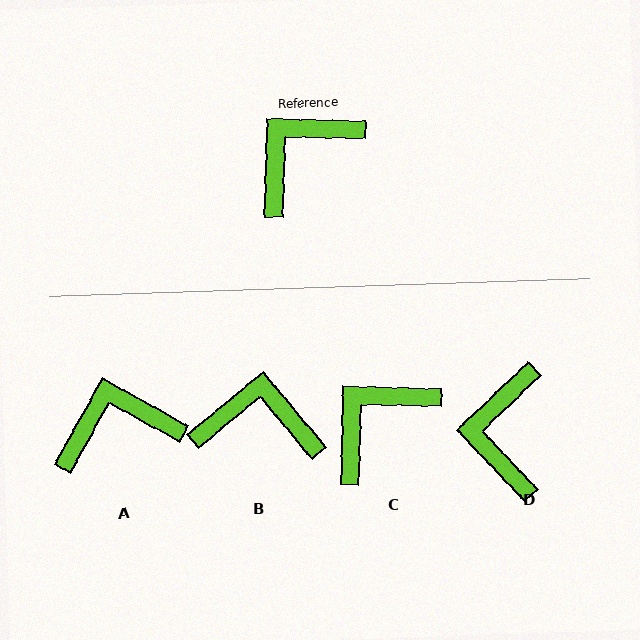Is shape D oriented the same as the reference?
No, it is off by about 45 degrees.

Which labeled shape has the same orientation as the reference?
C.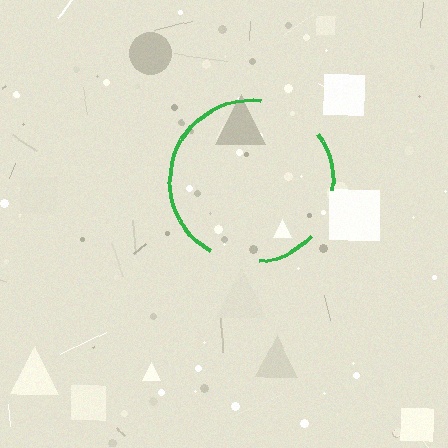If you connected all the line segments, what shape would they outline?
They would outline a circle.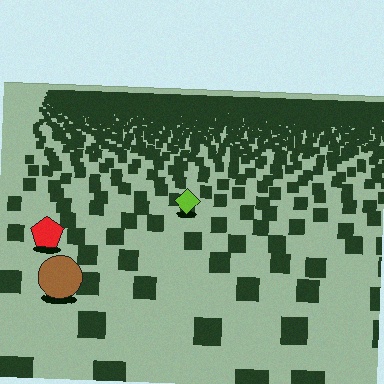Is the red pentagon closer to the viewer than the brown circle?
No. The brown circle is closer — you can tell from the texture gradient: the ground texture is coarser near it.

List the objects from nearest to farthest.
From nearest to farthest: the brown circle, the red pentagon, the lime diamond.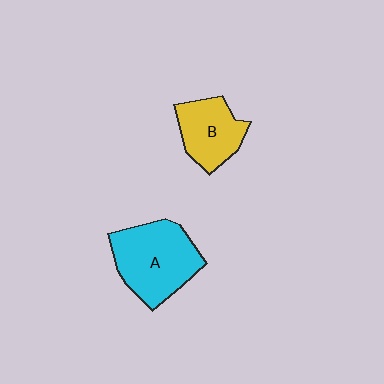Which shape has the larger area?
Shape A (cyan).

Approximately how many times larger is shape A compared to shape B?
Approximately 1.5 times.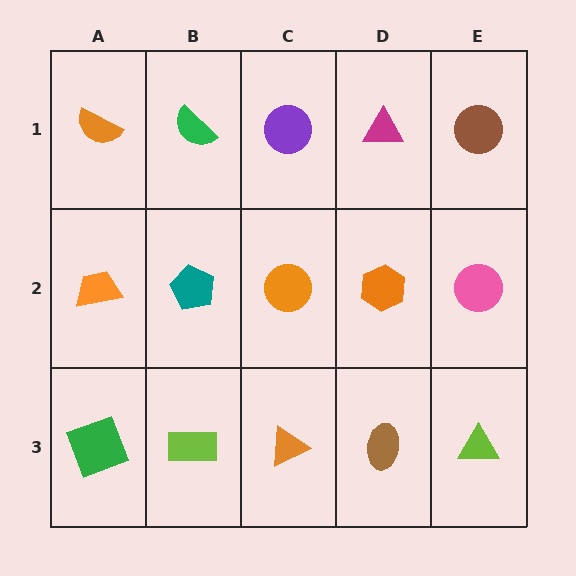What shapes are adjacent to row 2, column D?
A magenta triangle (row 1, column D), a brown ellipse (row 3, column D), an orange circle (row 2, column C), a pink circle (row 2, column E).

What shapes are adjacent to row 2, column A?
An orange semicircle (row 1, column A), a green square (row 3, column A), a teal pentagon (row 2, column B).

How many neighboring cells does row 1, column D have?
3.